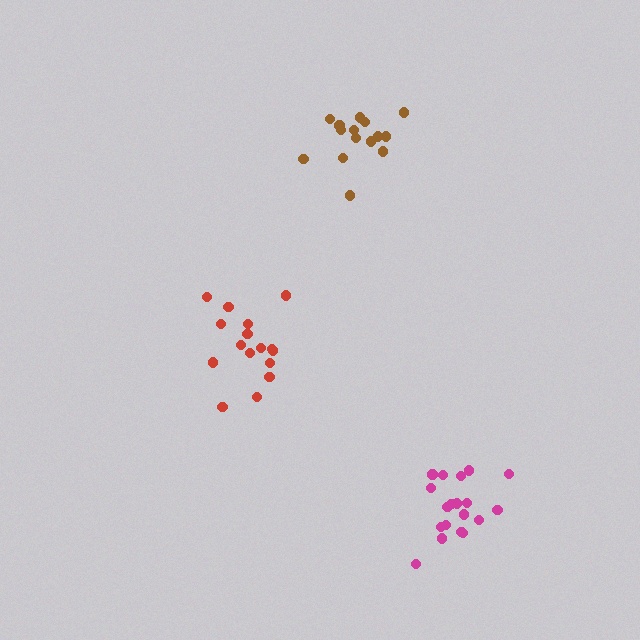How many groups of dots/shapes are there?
There are 3 groups.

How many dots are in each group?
Group 1: 16 dots, Group 2: 19 dots, Group 3: 15 dots (50 total).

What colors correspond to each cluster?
The clusters are colored: red, magenta, brown.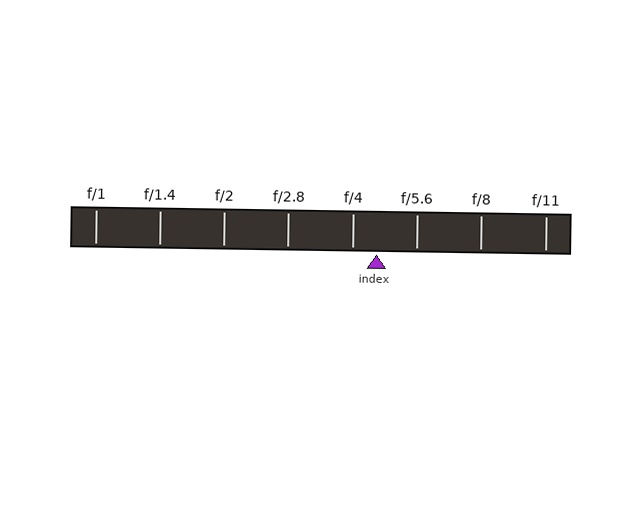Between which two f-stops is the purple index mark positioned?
The index mark is between f/4 and f/5.6.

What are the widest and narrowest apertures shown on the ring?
The widest aperture shown is f/1 and the narrowest is f/11.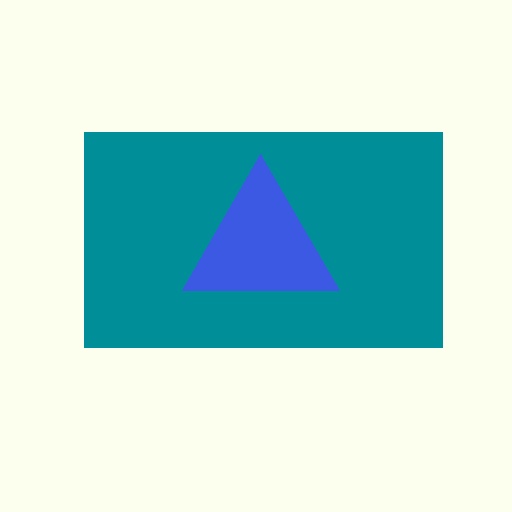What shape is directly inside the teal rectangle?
The blue triangle.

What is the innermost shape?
The blue triangle.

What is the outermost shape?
The teal rectangle.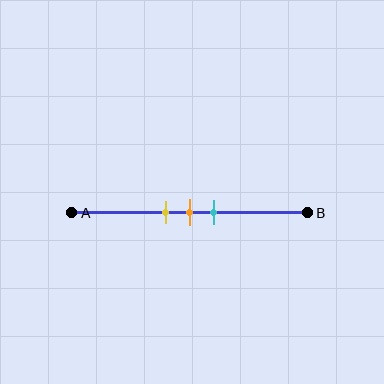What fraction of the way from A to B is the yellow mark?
The yellow mark is approximately 40% (0.4) of the way from A to B.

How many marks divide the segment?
There are 3 marks dividing the segment.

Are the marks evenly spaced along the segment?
Yes, the marks are approximately evenly spaced.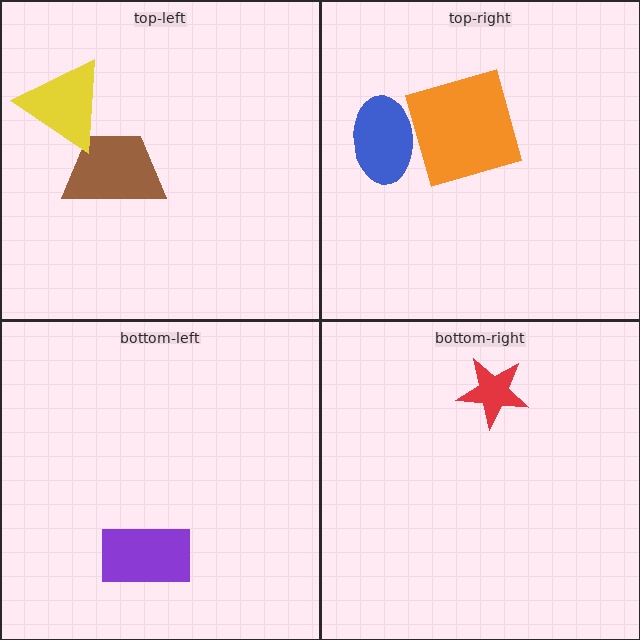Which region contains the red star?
The bottom-right region.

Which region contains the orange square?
The top-right region.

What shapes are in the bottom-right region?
The red star.